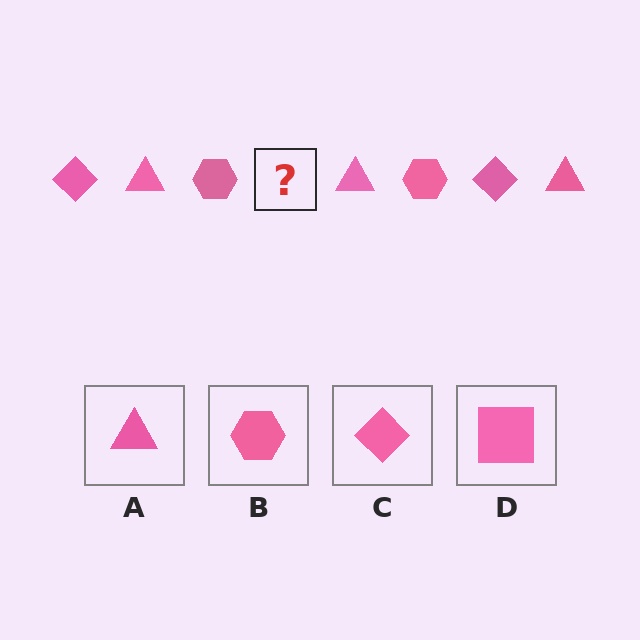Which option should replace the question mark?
Option C.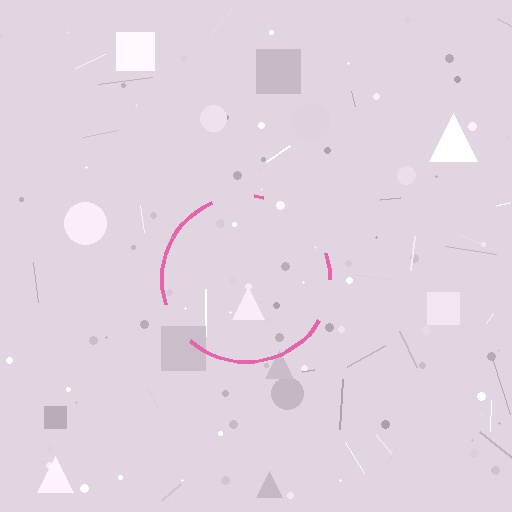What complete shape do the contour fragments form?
The contour fragments form a circle.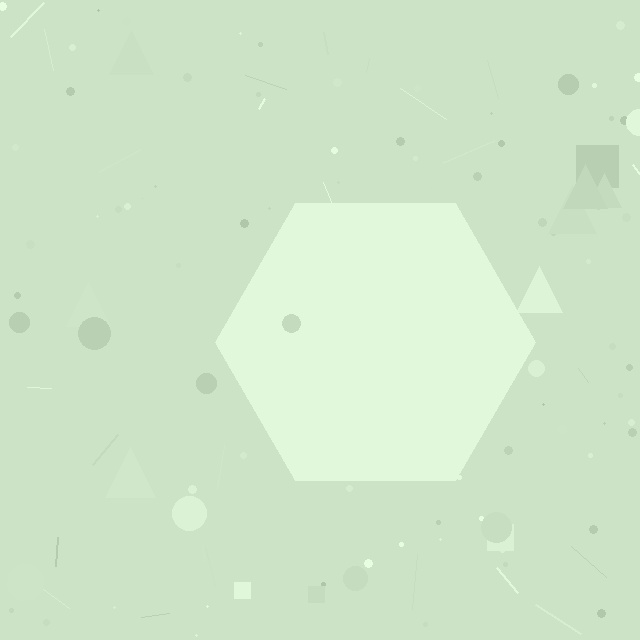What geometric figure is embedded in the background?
A hexagon is embedded in the background.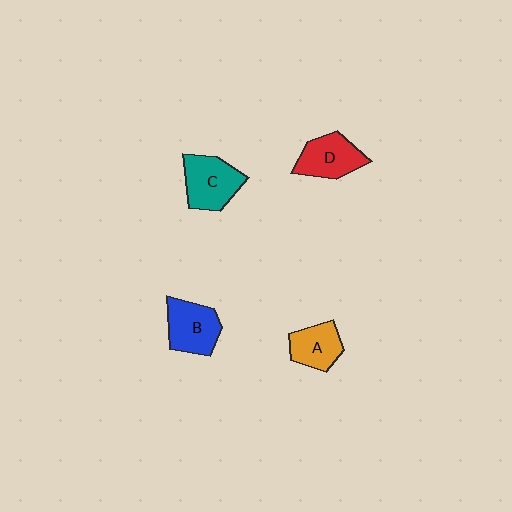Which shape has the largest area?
Shape C (teal).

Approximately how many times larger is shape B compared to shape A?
Approximately 1.2 times.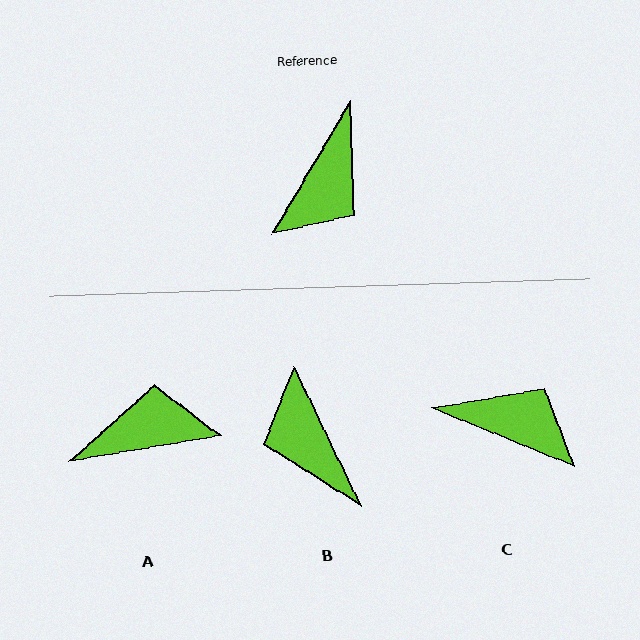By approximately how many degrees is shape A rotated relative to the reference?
Approximately 130 degrees counter-clockwise.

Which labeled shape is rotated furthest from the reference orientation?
A, about 130 degrees away.